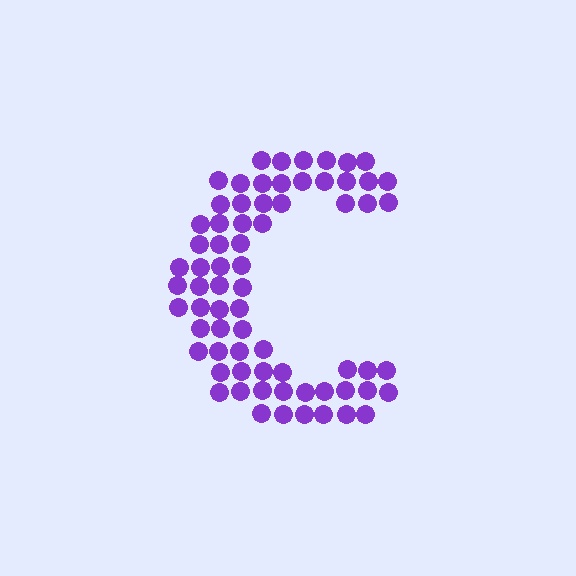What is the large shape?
The large shape is the letter C.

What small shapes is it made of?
It is made of small circles.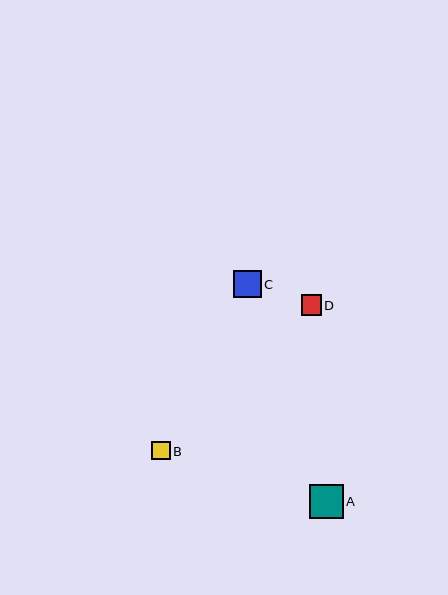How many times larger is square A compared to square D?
Square A is approximately 1.6 times the size of square D.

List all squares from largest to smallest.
From largest to smallest: A, C, D, B.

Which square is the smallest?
Square B is the smallest with a size of approximately 18 pixels.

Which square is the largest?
Square A is the largest with a size of approximately 34 pixels.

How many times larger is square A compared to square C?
Square A is approximately 1.2 times the size of square C.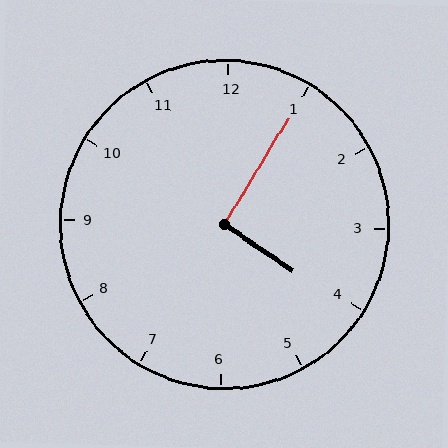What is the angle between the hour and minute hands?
Approximately 92 degrees.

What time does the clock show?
4:05.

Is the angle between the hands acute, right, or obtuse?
It is right.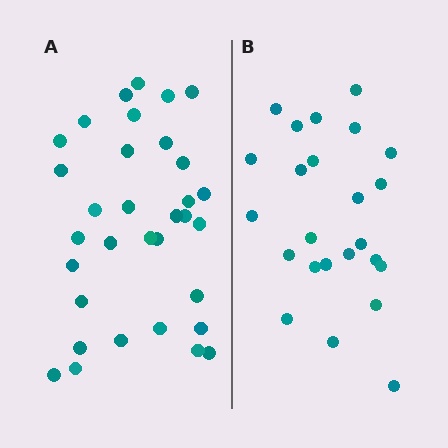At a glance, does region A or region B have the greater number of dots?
Region A (the left region) has more dots.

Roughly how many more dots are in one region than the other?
Region A has roughly 8 or so more dots than region B.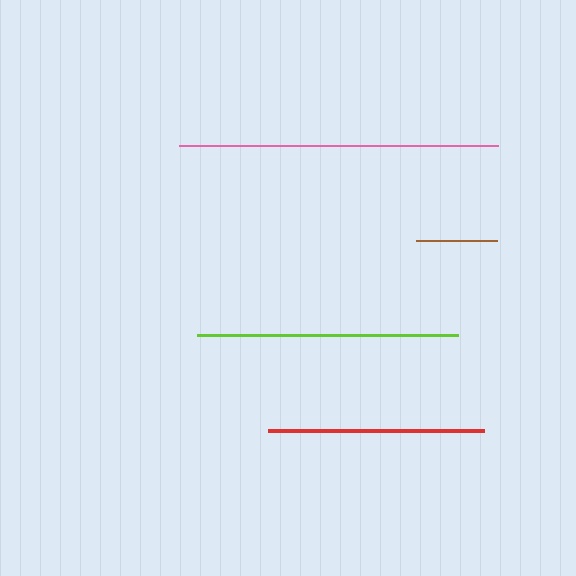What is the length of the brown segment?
The brown segment is approximately 80 pixels long.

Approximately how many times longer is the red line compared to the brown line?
The red line is approximately 2.7 times the length of the brown line.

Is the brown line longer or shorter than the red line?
The red line is longer than the brown line.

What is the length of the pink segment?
The pink segment is approximately 319 pixels long.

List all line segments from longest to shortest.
From longest to shortest: pink, lime, red, brown.